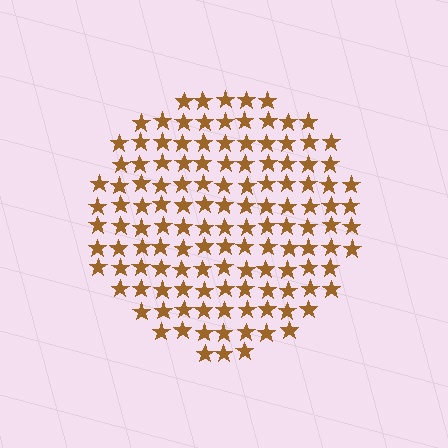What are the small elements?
The small elements are stars.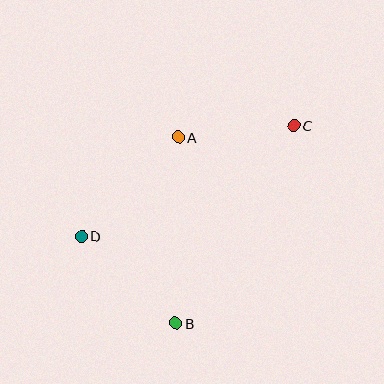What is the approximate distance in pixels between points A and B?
The distance between A and B is approximately 186 pixels.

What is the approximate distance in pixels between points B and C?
The distance between B and C is approximately 230 pixels.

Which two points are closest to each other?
Points A and C are closest to each other.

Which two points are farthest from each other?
Points C and D are farthest from each other.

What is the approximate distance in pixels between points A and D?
The distance between A and D is approximately 138 pixels.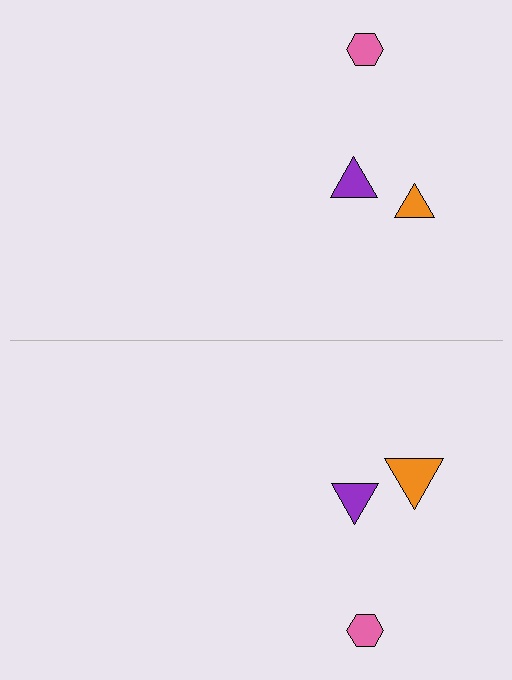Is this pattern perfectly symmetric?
No, the pattern is not perfectly symmetric. The orange triangle on the bottom side has a different size than its mirror counterpart.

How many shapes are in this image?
There are 6 shapes in this image.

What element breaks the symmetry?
The orange triangle on the bottom side has a different size than its mirror counterpart.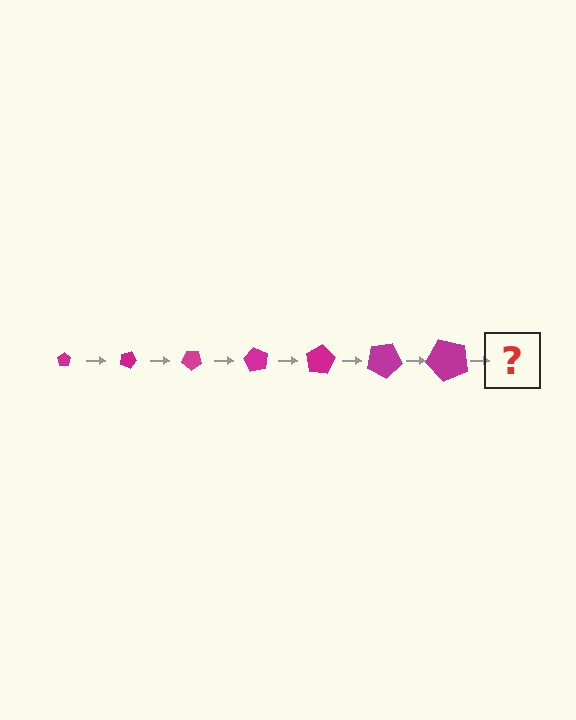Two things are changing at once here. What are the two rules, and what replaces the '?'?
The two rules are that the pentagon grows larger each step and it rotates 20 degrees each step. The '?' should be a pentagon, larger than the previous one and rotated 140 degrees from the start.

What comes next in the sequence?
The next element should be a pentagon, larger than the previous one and rotated 140 degrees from the start.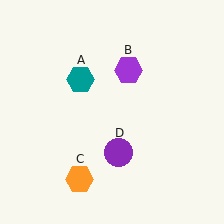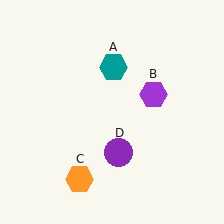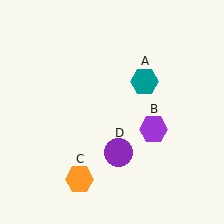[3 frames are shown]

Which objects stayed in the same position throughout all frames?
Orange hexagon (object C) and purple circle (object D) remained stationary.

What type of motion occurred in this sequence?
The teal hexagon (object A), purple hexagon (object B) rotated clockwise around the center of the scene.